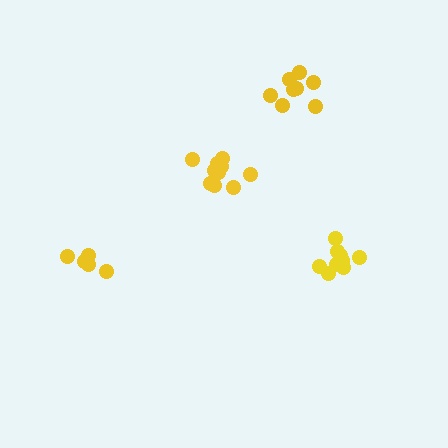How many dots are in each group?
Group 1: 5 dots, Group 2: 11 dots, Group 3: 8 dots, Group 4: 9 dots (33 total).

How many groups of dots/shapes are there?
There are 4 groups.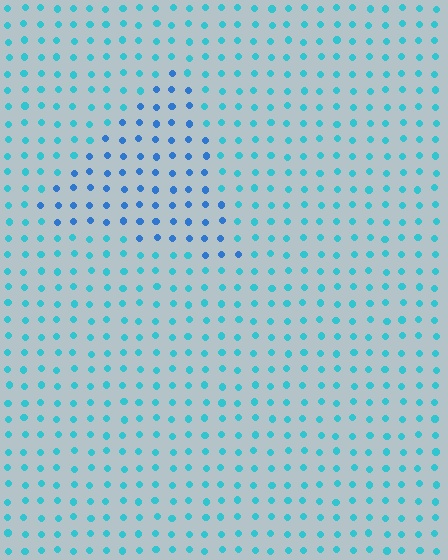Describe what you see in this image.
The image is filled with small cyan elements in a uniform arrangement. A triangle-shaped region is visible where the elements are tinted to a slightly different hue, forming a subtle color boundary.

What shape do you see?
I see a triangle.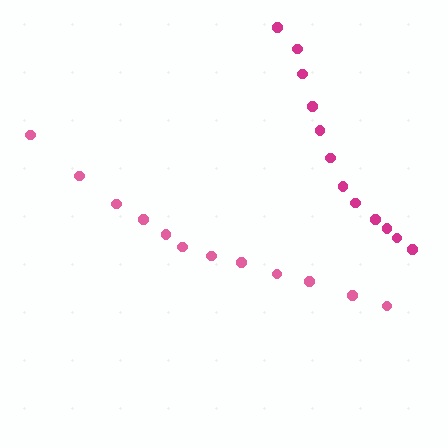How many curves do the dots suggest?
There are 2 distinct paths.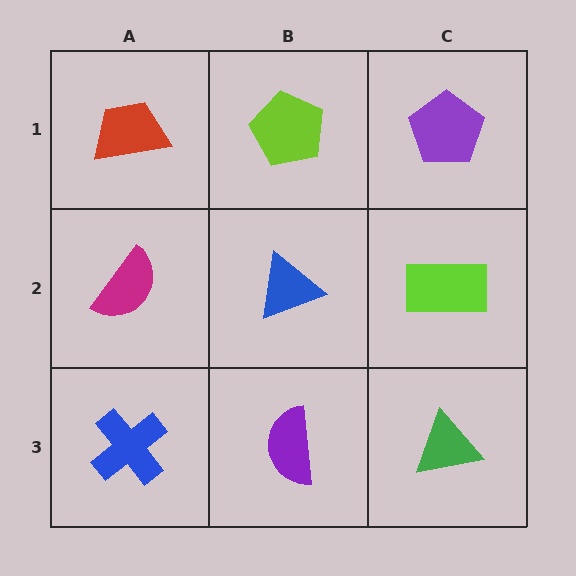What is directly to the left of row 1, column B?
A red trapezoid.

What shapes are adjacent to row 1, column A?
A magenta semicircle (row 2, column A), a lime pentagon (row 1, column B).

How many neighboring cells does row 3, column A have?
2.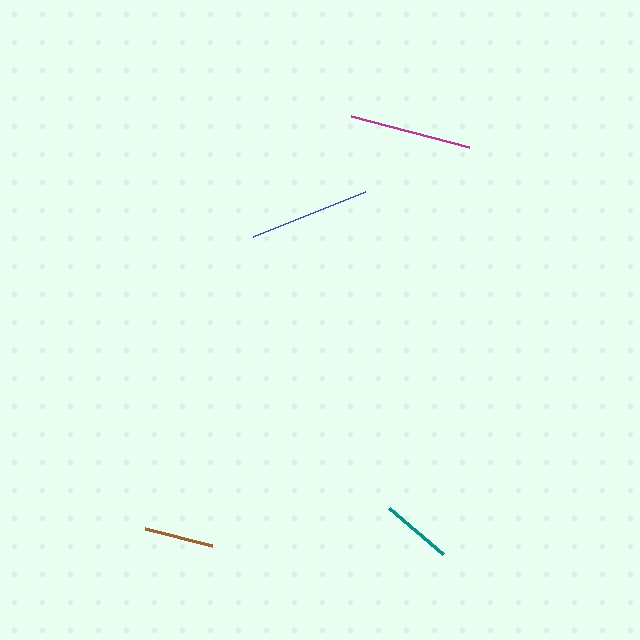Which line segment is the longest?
The magenta line is the longest at approximately 123 pixels.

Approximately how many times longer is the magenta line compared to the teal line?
The magenta line is approximately 1.7 times the length of the teal line.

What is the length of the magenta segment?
The magenta segment is approximately 123 pixels long.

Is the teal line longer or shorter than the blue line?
The blue line is longer than the teal line.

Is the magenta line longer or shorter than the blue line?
The magenta line is longer than the blue line.